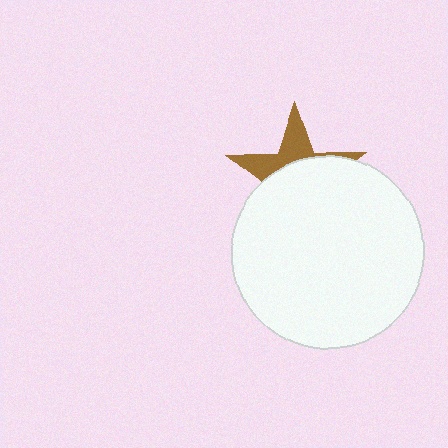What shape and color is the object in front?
The object in front is a white circle.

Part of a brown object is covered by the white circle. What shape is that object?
It is a star.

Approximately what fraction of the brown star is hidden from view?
Roughly 65% of the brown star is hidden behind the white circle.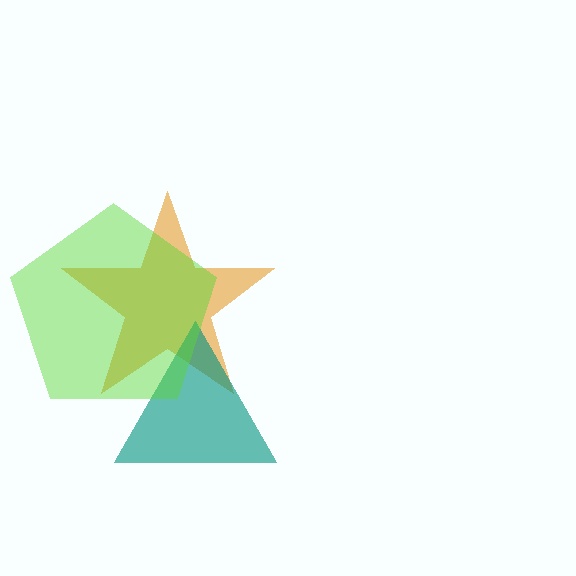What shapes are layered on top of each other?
The layered shapes are: an orange star, a teal triangle, a lime pentagon.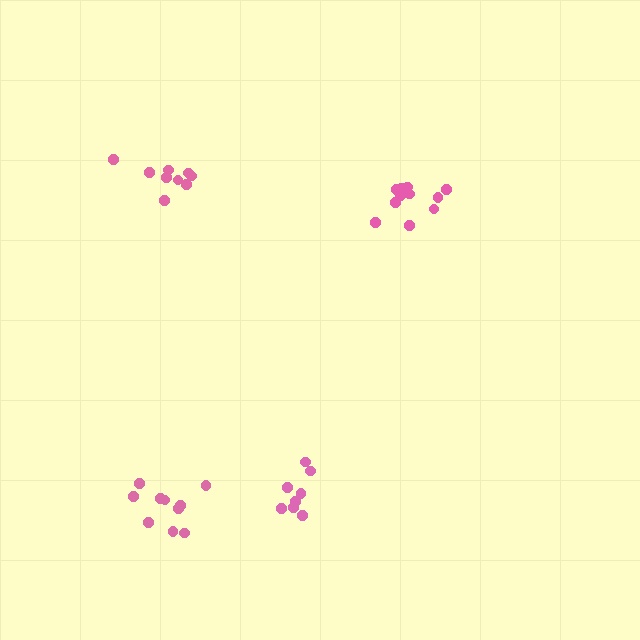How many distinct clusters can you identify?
There are 4 distinct clusters.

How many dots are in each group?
Group 1: 11 dots, Group 2: 11 dots, Group 3: 9 dots, Group 4: 8 dots (39 total).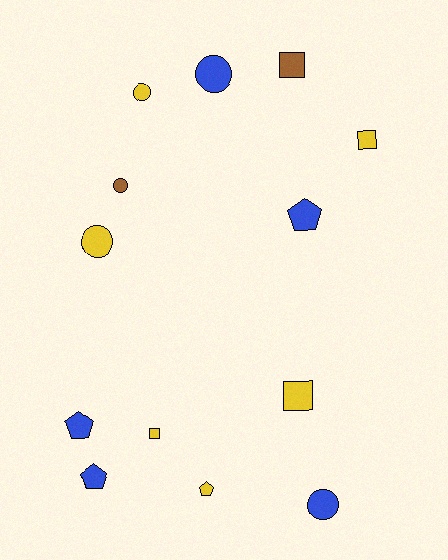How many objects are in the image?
There are 13 objects.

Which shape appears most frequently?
Circle, with 5 objects.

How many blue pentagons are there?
There are 3 blue pentagons.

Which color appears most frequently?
Yellow, with 6 objects.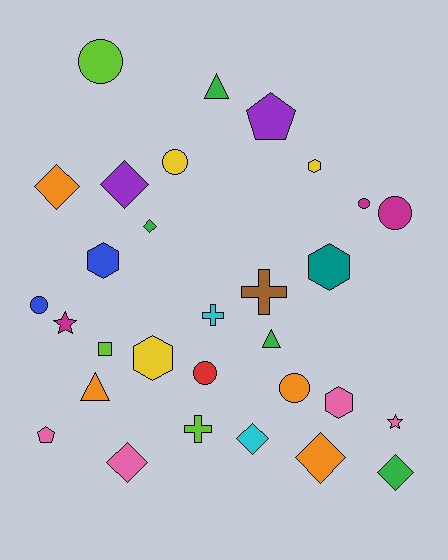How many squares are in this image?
There is 1 square.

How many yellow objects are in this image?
There are 3 yellow objects.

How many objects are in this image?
There are 30 objects.